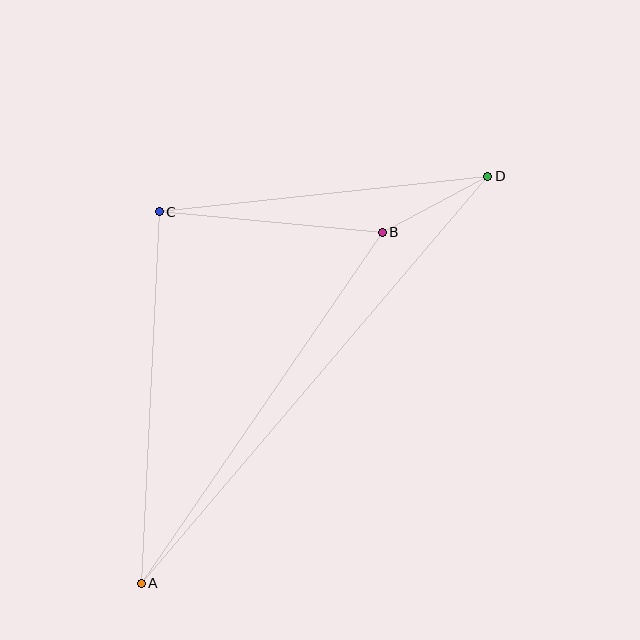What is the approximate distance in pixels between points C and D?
The distance between C and D is approximately 330 pixels.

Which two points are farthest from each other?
Points A and D are farthest from each other.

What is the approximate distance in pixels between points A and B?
The distance between A and B is approximately 425 pixels.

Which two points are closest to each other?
Points B and D are closest to each other.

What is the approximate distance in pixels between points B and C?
The distance between B and C is approximately 224 pixels.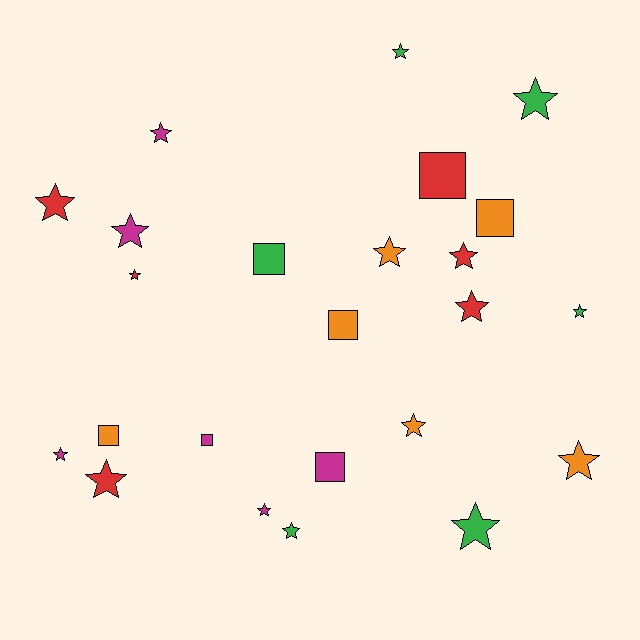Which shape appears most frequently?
Star, with 17 objects.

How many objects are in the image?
There are 24 objects.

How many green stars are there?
There are 5 green stars.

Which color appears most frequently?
Orange, with 6 objects.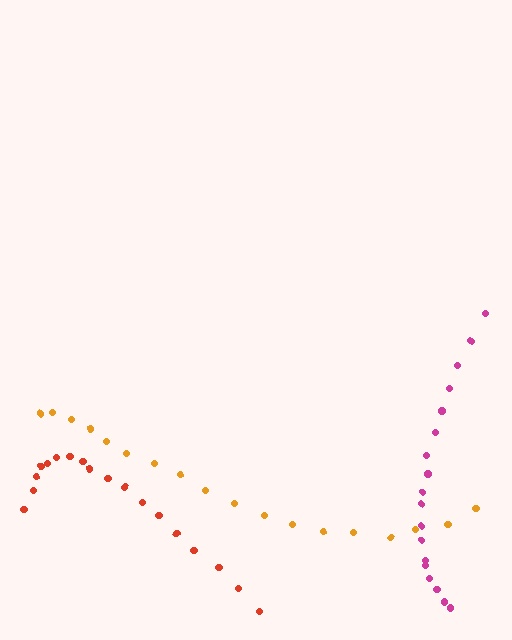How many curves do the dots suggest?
There are 3 distinct paths.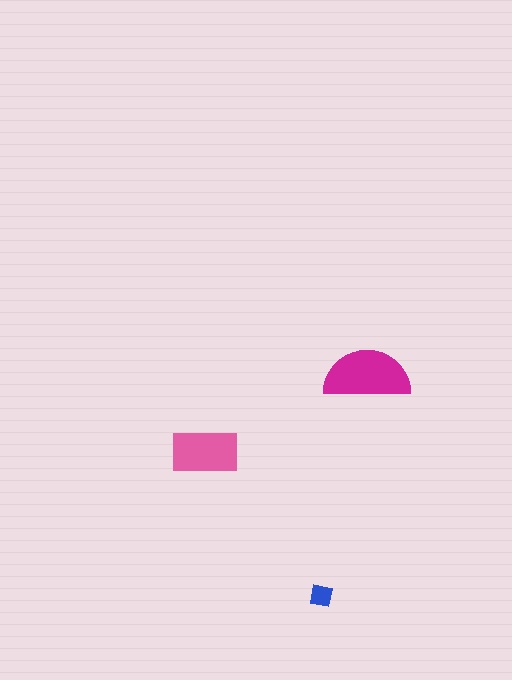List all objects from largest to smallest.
The magenta semicircle, the pink rectangle, the blue square.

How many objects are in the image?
There are 3 objects in the image.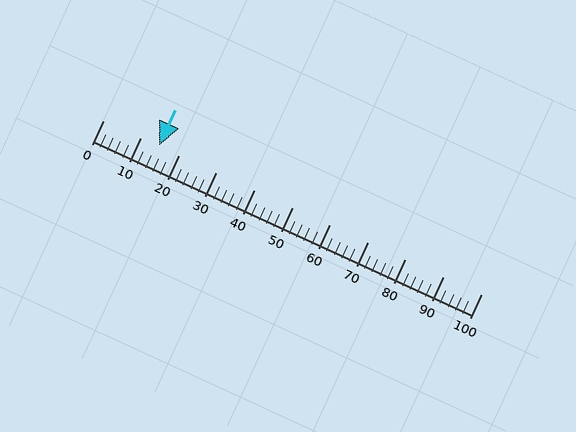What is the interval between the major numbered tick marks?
The major tick marks are spaced 10 units apart.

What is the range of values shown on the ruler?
The ruler shows values from 0 to 100.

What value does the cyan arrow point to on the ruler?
The cyan arrow points to approximately 15.